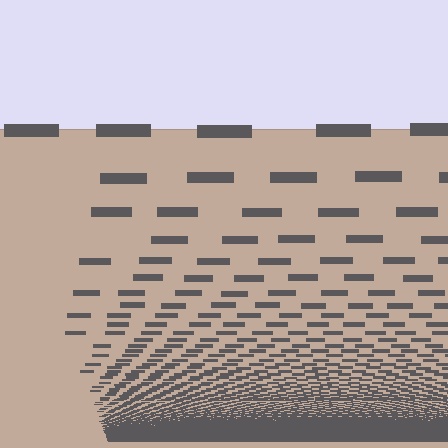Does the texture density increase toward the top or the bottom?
Density increases toward the bottom.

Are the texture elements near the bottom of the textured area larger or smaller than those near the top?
Smaller. The gradient is inverted — elements near the bottom are smaller and denser.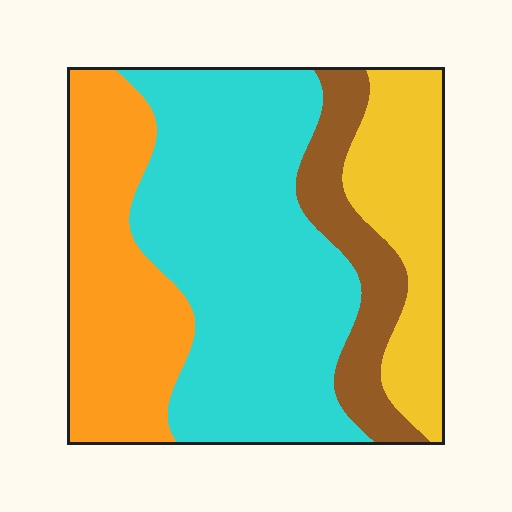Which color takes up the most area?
Cyan, at roughly 45%.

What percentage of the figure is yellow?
Yellow takes up about one sixth (1/6) of the figure.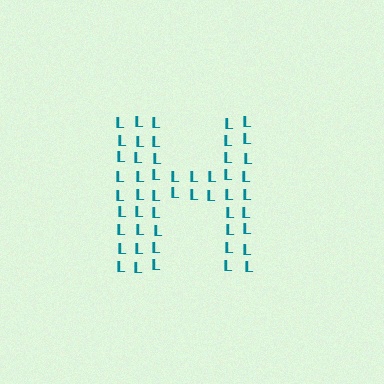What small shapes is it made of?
It is made of small letter L's.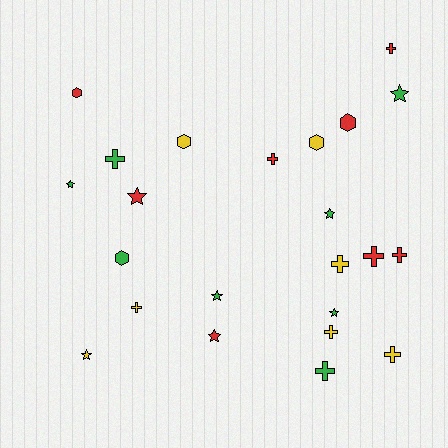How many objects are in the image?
There are 23 objects.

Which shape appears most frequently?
Cross, with 10 objects.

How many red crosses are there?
There are 4 red crosses.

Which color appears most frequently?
Red, with 8 objects.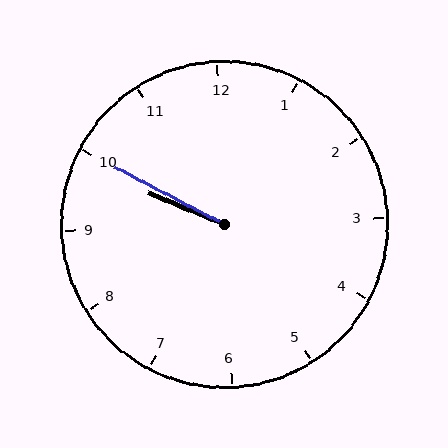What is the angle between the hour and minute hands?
Approximately 5 degrees.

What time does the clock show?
9:50.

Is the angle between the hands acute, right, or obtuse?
It is acute.